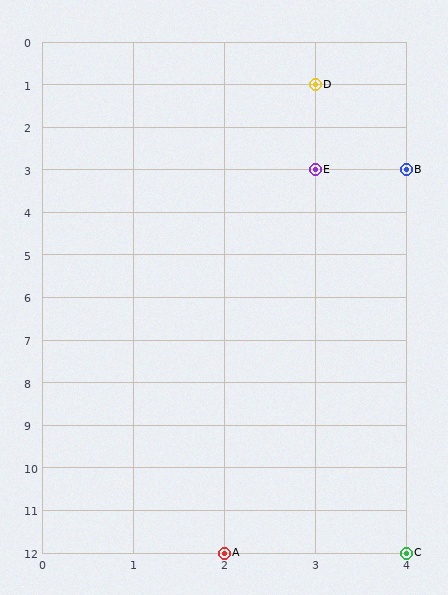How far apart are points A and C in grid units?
Points A and C are 2 columns apart.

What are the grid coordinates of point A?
Point A is at grid coordinates (2, 12).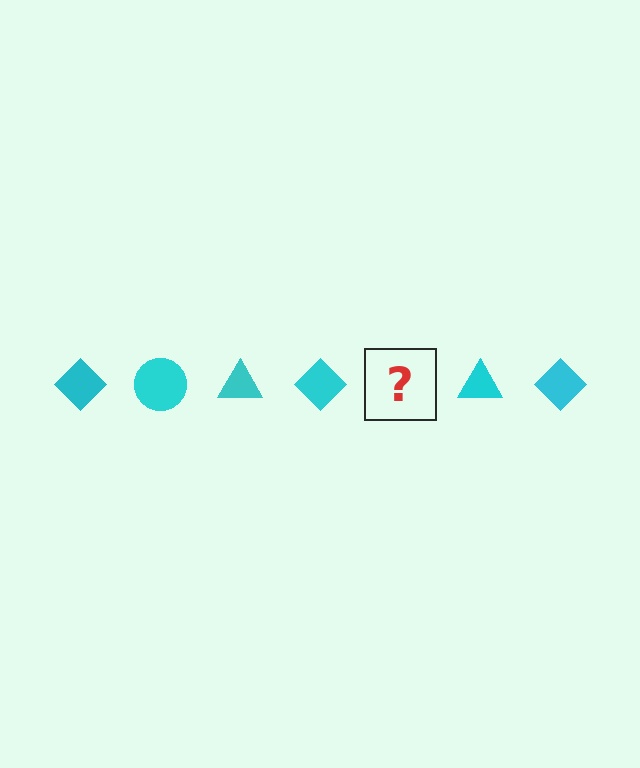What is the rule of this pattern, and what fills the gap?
The rule is that the pattern cycles through diamond, circle, triangle shapes in cyan. The gap should be filled with a cyan circle.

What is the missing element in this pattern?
The missing element is a cyan circle.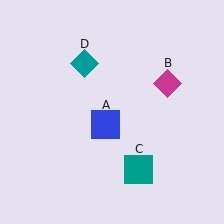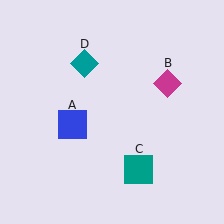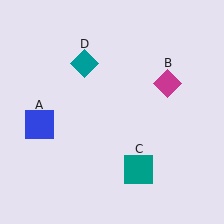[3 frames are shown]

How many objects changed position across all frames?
1 object changed position: blue square (object A).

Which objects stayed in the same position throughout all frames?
Magenta diamond (object B) and teal square (object C) and teal diamond (object D) remained stationary.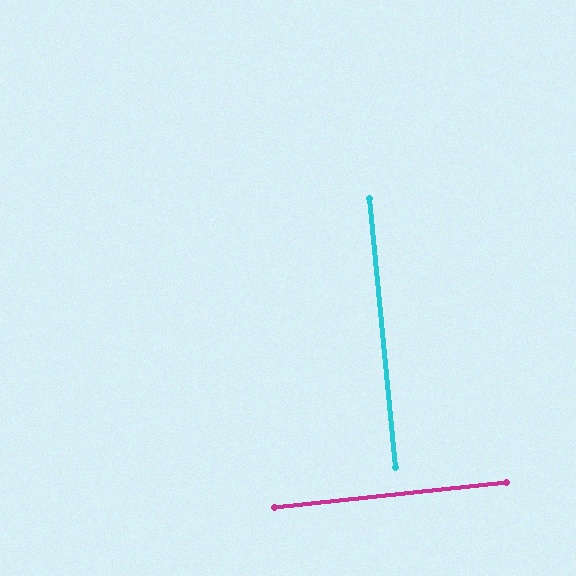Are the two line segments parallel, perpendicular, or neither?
Perpendicular — they meet at approximately 89°.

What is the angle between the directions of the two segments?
Approximately 89 degrees.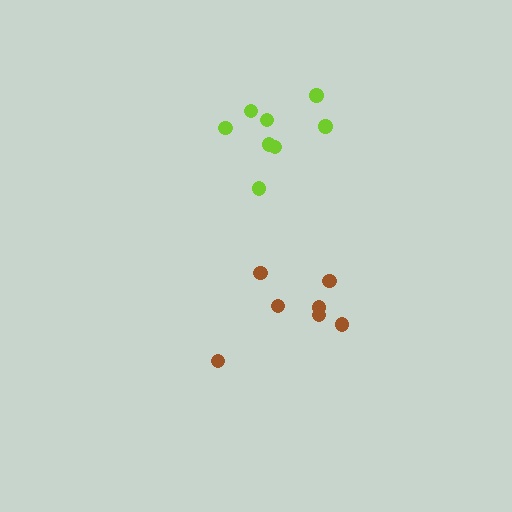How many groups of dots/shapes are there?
There are 2 groups.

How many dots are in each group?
Group 1: 7 dots, Group 2: 8 dots (15 total).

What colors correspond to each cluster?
The clusters are colored: brown, lime.